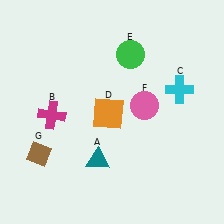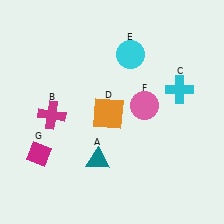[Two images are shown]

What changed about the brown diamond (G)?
In Image 1, G is brown. In Image 2, it changed to magenta.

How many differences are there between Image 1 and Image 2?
There are 2 differences between the two images.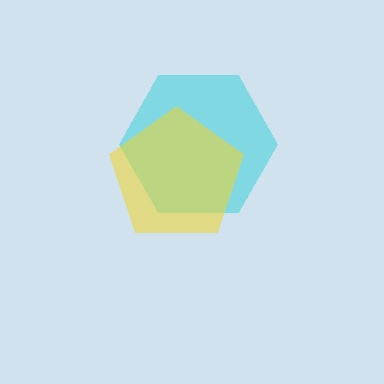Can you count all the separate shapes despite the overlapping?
Yes, there are 2 separate shapes.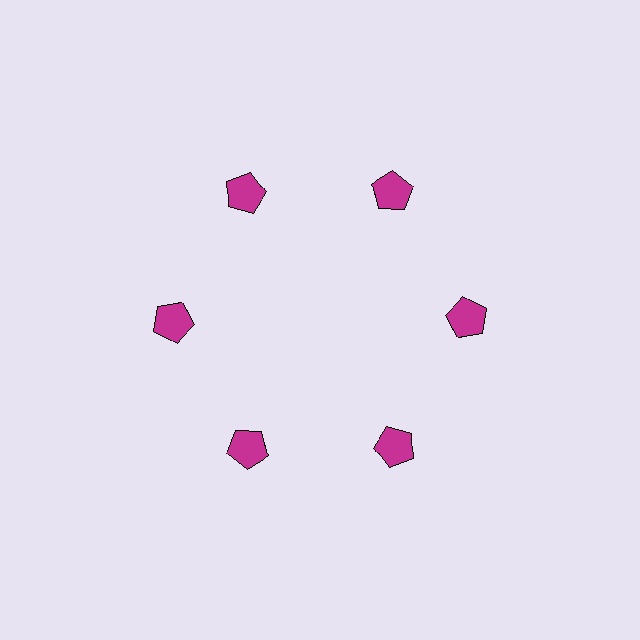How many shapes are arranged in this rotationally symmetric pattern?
There are 6 shapes, arranged in 6 groups of 1.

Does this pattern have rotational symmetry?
Yes, this pattern has 6-fold rotational symmetry. It looks the same after rotating 60 degrees around the center.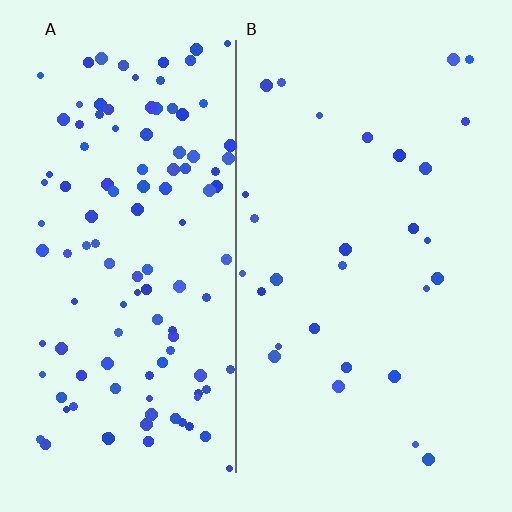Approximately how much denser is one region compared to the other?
Approximately 4.0× — region A over region B.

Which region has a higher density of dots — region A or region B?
A (the left).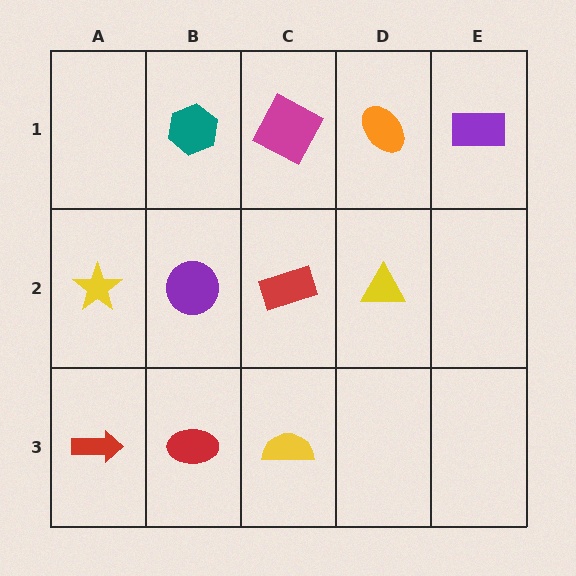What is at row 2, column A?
A yellow star.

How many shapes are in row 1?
4 shapes.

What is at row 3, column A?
A red arrow.